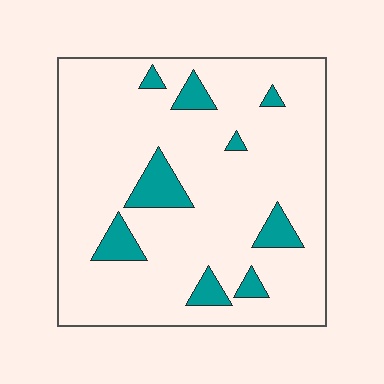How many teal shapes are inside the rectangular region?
9.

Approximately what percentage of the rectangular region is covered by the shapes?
Approximately 10%.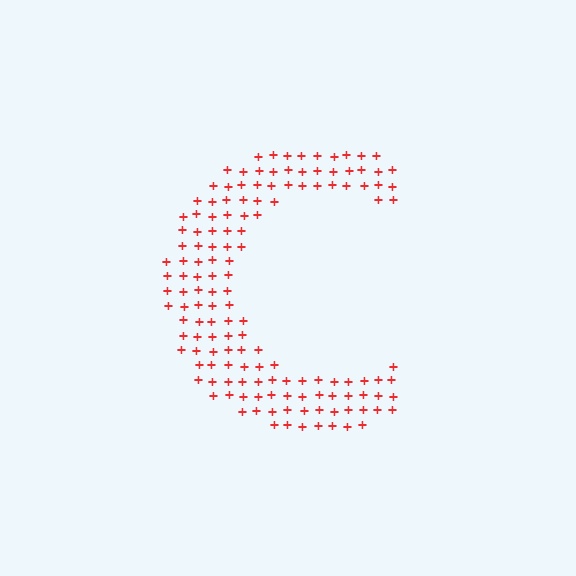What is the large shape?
The large shape is the letter C.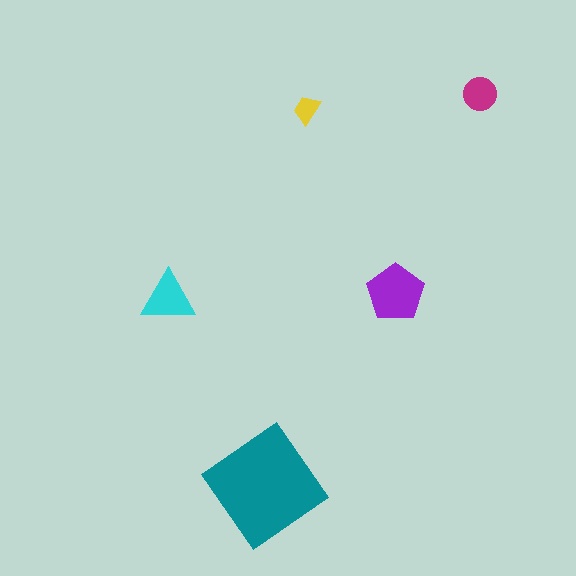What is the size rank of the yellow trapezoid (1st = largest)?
5th.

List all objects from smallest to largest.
The yellow trapezoid, the magenta circle, the cyan triangle, the purple pentagon, the teal diamond.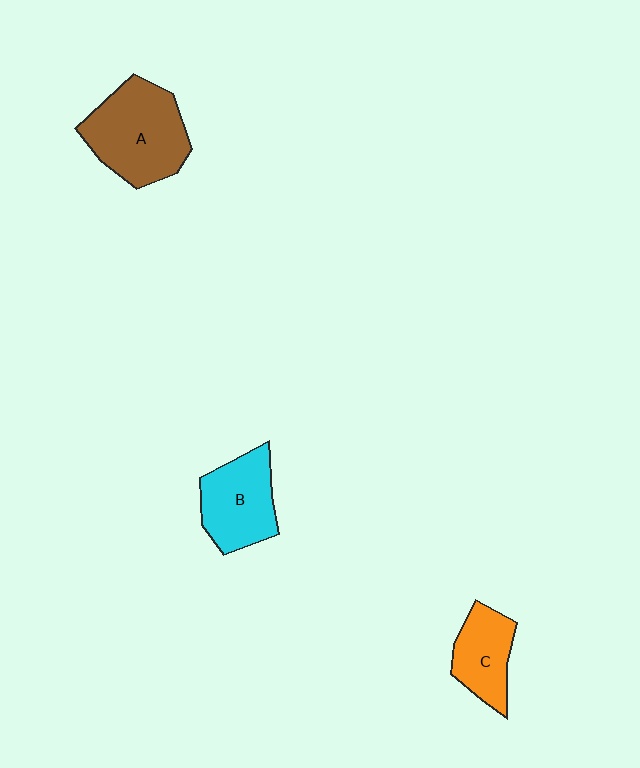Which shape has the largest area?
Shape A (brown).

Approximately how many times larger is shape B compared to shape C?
Approximately 1.3 times.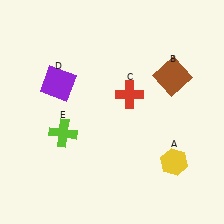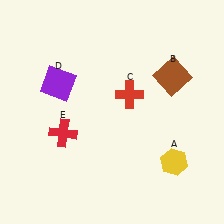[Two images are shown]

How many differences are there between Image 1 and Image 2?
There is 1 difference between the two images.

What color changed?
The cross (E) changed from lime in Image 1 to red in Image 2.